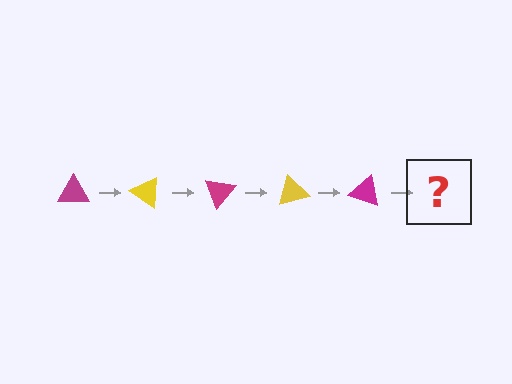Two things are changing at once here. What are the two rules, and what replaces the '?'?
The two rules are that it rotates 35 degrees each step and the color cycles through magenta and yellow. The '?' should be a yellow triangle, rotated 175 degrees from the start.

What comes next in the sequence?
The next element should be a yellow triangle, rotated 175 degrees from the start.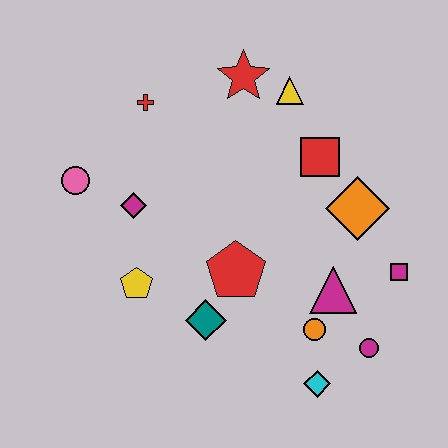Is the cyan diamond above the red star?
No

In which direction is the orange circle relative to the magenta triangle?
The orange circle is below the magenta triangle.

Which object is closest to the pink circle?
The magenta diamond is closest to the pink circle.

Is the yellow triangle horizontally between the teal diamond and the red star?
No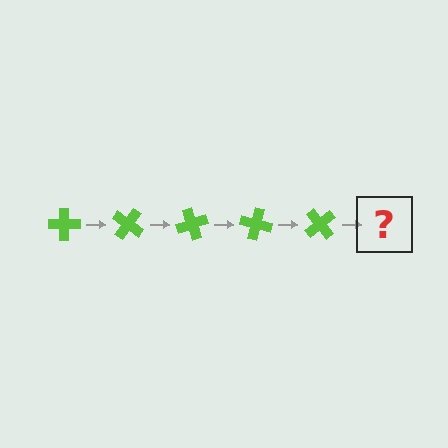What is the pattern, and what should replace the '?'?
The pattern is that the cross rotates 35 degrees each step. The '?' should be a lime cross rotated 175 degrees.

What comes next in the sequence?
The next element should be a lime cross rotated 175 degrees.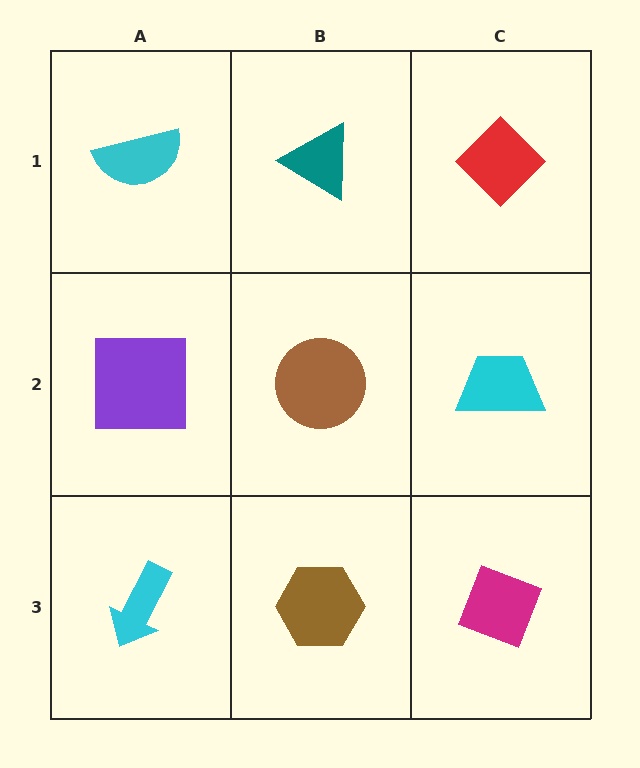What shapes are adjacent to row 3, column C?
A cyan trapezoid (row 2, column C), a brown hexagon (row 3, column B).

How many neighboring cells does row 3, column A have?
2.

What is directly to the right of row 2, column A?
A brown circle.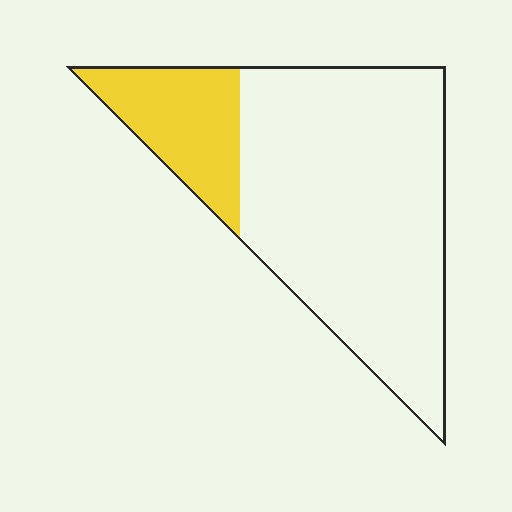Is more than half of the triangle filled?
No.